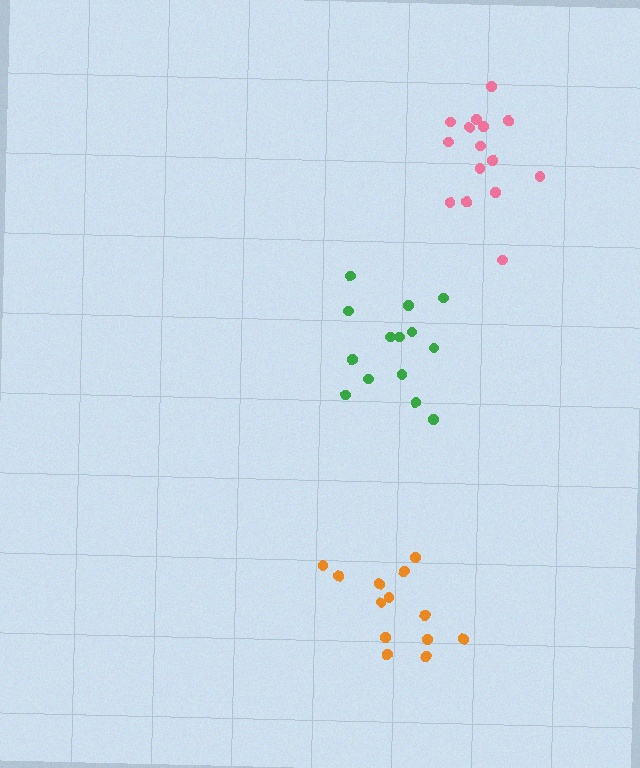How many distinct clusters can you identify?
There are 3 distinct clusters.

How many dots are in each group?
Group 1: 14 dots, Group 2: 15 dots, Group 3: 13 dots (42 total).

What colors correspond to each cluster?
The clusters are colored: green, pink, orange.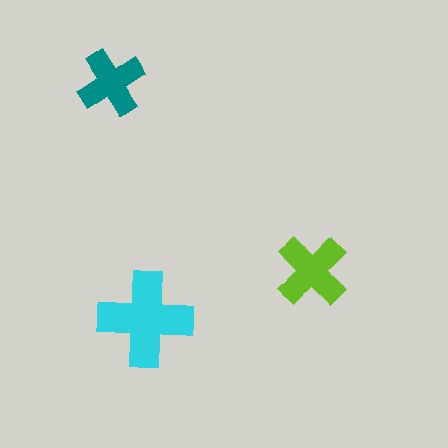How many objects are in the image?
There are 3 objects in the image.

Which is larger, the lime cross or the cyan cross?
The cyan one.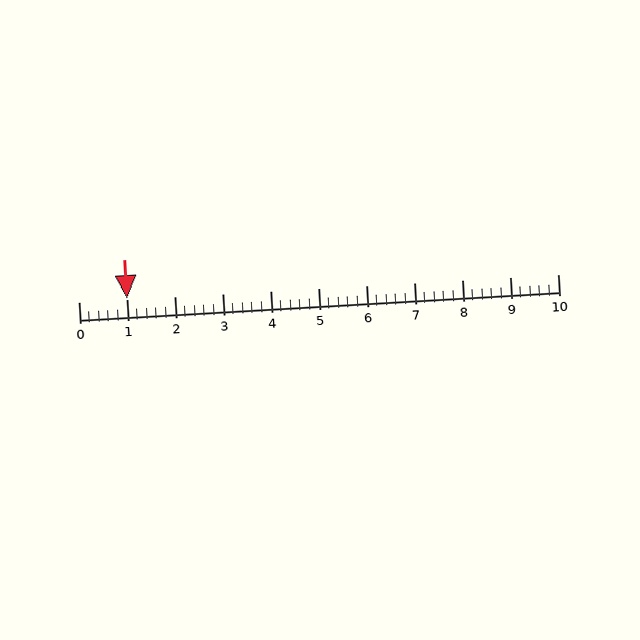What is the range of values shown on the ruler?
The ruler shows values from 0 to 10.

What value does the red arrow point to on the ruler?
The red arrow points to approximately 1.0.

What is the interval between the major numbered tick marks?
The major tick marks are spaced 1 units apart.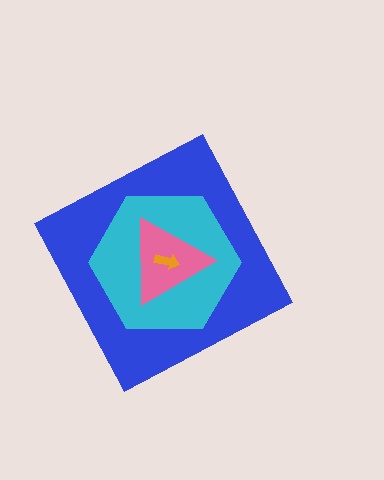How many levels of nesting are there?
4.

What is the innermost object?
The orange arrow.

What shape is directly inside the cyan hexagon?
The pink triangle.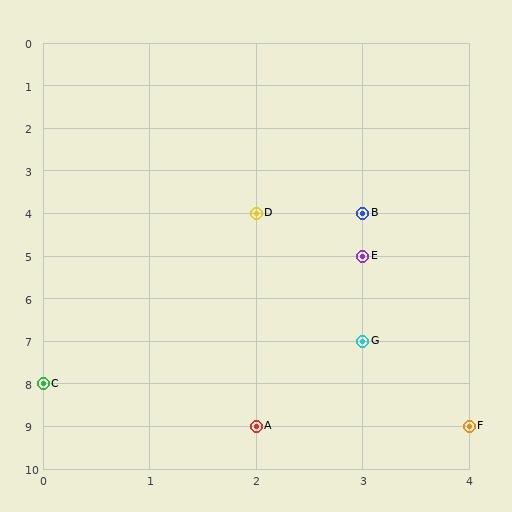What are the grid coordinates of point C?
Point C is at grid coordinates (0, 8).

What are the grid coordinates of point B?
Point B is at grid coordinates (3, 4).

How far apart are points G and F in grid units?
Points G and F are 1 column and 2 rows apart (about 2.2 grid units diagonally).